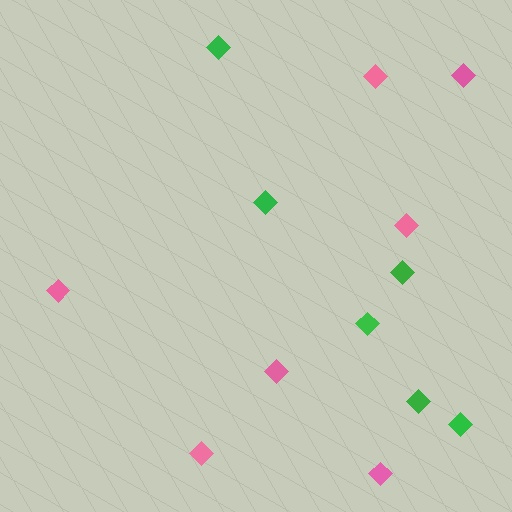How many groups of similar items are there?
There are 2 groups: one group of pink diamonds (7) and one group of green diamonds (6).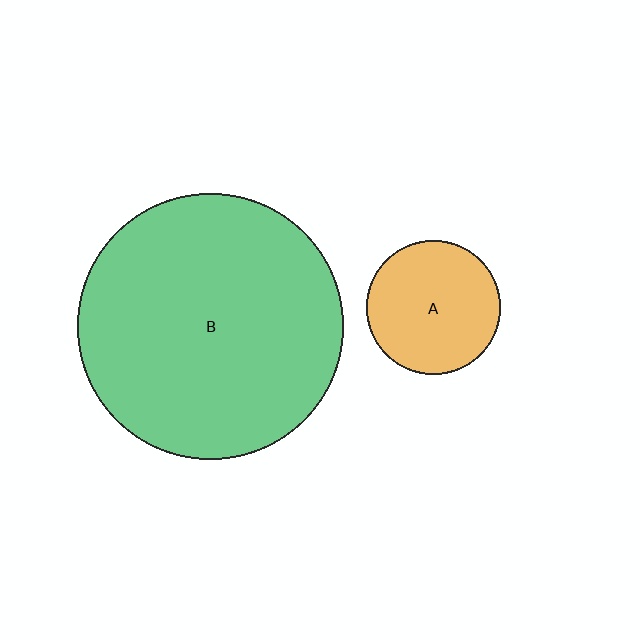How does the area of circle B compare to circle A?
Approximately 4.0 times.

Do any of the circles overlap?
No, none of the circles overlap.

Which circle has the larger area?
Circle B (green).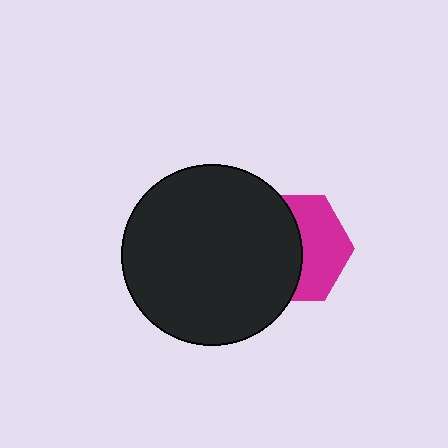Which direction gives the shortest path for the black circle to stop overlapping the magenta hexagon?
Moving left gives the shortest separation.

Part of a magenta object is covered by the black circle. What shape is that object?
It is a hexagon.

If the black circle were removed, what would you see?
You would see the complete magenta hexagon.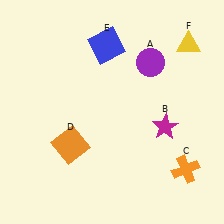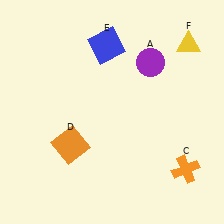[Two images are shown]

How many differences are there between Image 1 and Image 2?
There is 1 difference between the two images.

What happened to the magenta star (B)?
The magenta star (B) was removed in Image 2. It was in the bottom-right area of Image 1.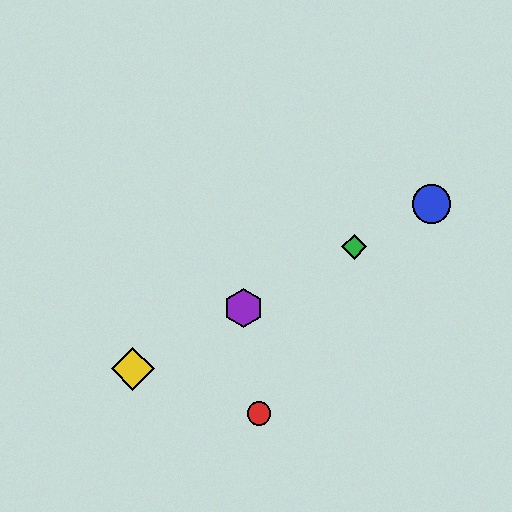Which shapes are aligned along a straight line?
The blue circle, the green diamond, the yellow diamond, the purple hexagon are aligned along a straight line.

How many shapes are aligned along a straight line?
4 shapes (the blue circle, the green diamond, the yellow diamond, the purple hexagon) are aligned along a straight line.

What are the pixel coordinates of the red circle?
The red circle is at (259, 413).